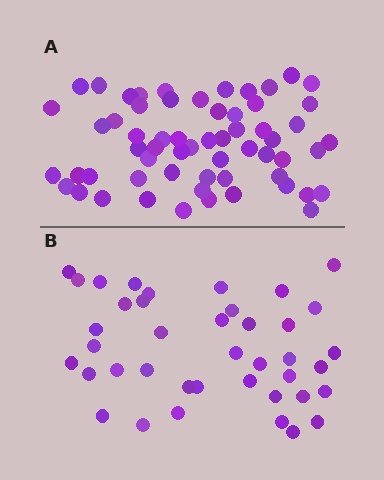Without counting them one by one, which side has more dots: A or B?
Region A (the top region) has more dots.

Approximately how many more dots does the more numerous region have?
Region A has approximately 20 more dots than region B.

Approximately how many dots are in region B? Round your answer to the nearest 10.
About 40 dots.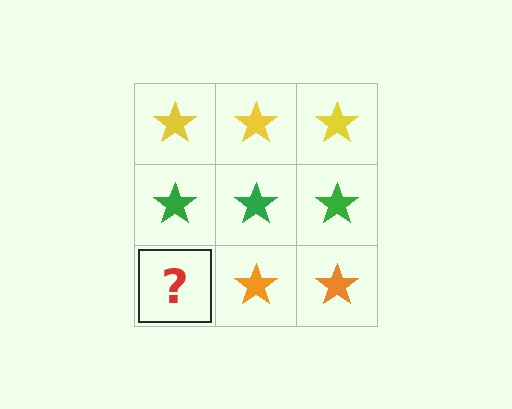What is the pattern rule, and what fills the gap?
The rule is that each row has a consistent color. The gap should be filled with an orange star.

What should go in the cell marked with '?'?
The missing cell should contain an orange star.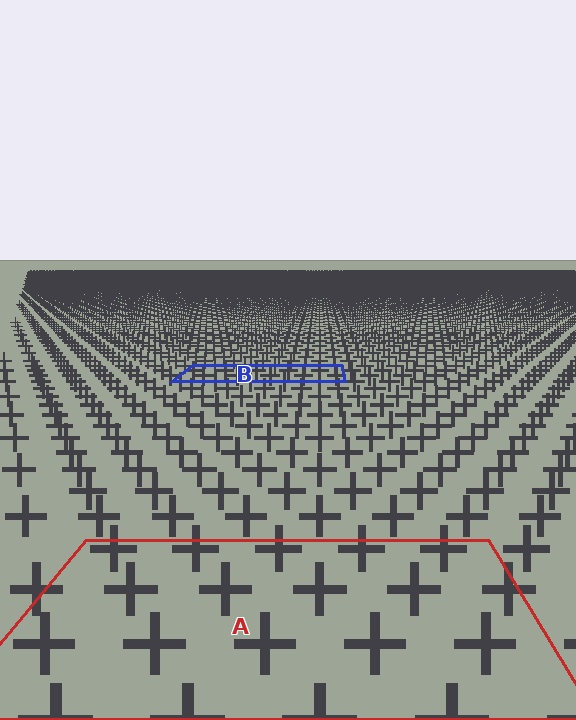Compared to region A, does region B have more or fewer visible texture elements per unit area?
Region B has more texture elements per unit area — they are packed more densely because it is farther away.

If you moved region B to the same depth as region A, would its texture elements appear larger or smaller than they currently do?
They would appear larger. At a closer depth, the same texture elements are projected at a bigger on-screen size.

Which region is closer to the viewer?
Region A is closer. The texture elements there are larger and more spread out.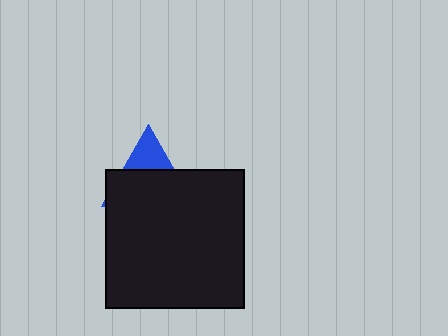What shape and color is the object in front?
The object in front is a black square.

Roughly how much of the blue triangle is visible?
A small part of it is visible (roughly 30%).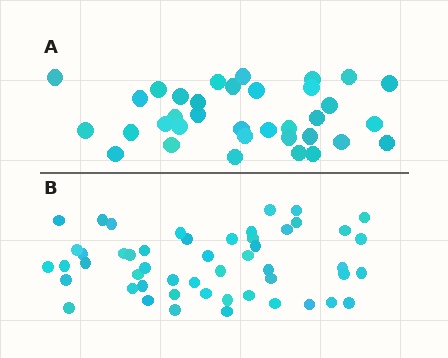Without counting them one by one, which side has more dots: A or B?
Region B (the bottom region) has more dots.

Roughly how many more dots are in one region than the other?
Region B has approximately 15 more dots than region A.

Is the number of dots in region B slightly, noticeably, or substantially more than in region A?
Region B has substantially more. The ratio is roughly 1.5 to 1.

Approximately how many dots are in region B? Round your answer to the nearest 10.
About 50 dots. (The exact count is 51, which rounds to 50.)